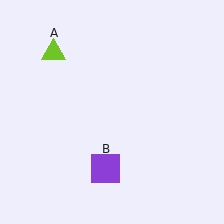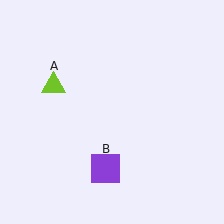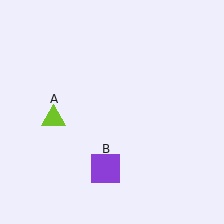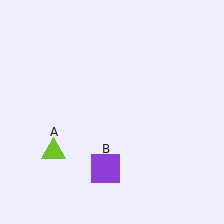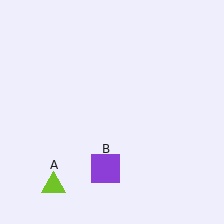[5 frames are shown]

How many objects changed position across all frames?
1 object changed position: lime triangle (object A).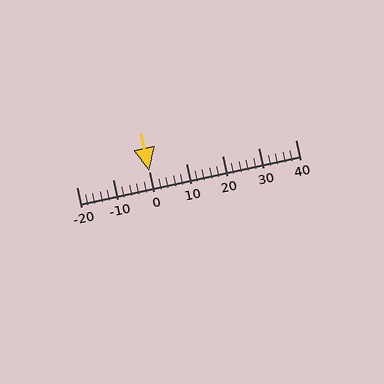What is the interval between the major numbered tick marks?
The major tick marks are spaced 10 units apart.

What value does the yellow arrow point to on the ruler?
The yellow arrow points to approximately 0.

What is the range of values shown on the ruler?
The ruler shows values from -20 to 40.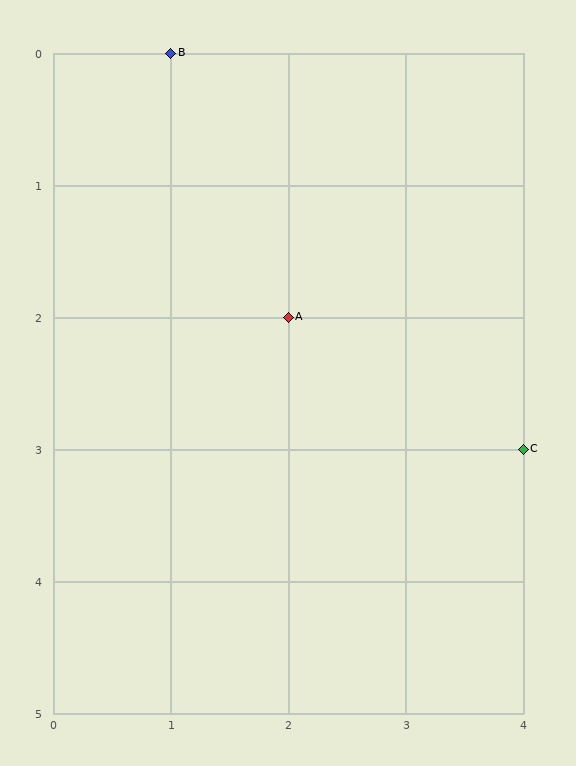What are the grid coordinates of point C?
Point C is at grid coordinates (4, 3).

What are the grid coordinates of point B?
Point B is at grid coordinates (1, 0).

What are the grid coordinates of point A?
Point A is at grid coordinates (2, 2).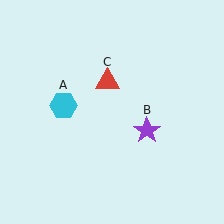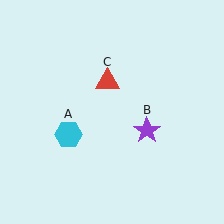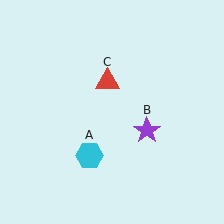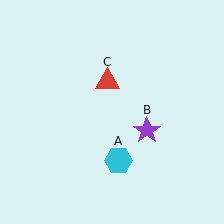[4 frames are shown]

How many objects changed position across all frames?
1 object changed position: cyan hexagon (object A).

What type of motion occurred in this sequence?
The cyan hexagon (object A) rotated counterclockwise around the center of the scene.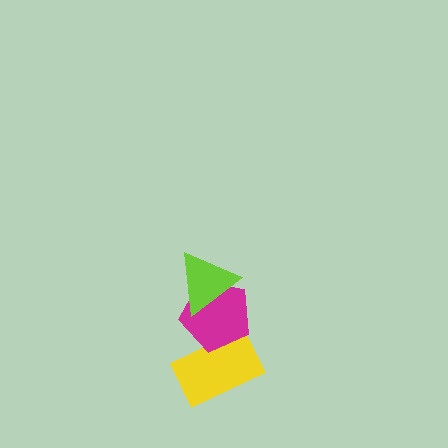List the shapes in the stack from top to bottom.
From top to bottom: the lime triangle, the magenta pentagon, the yellow rectangle.